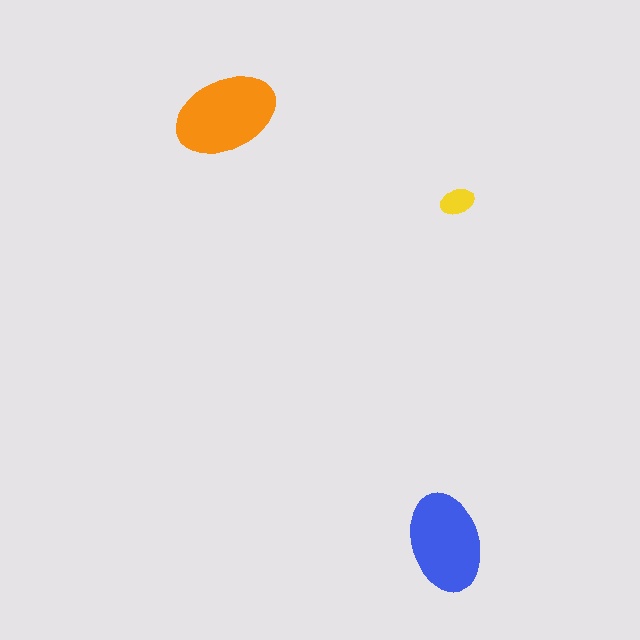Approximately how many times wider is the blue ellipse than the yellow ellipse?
About 3 times wider.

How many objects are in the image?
There are 3 objects in the image.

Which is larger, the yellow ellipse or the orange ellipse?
The orange one.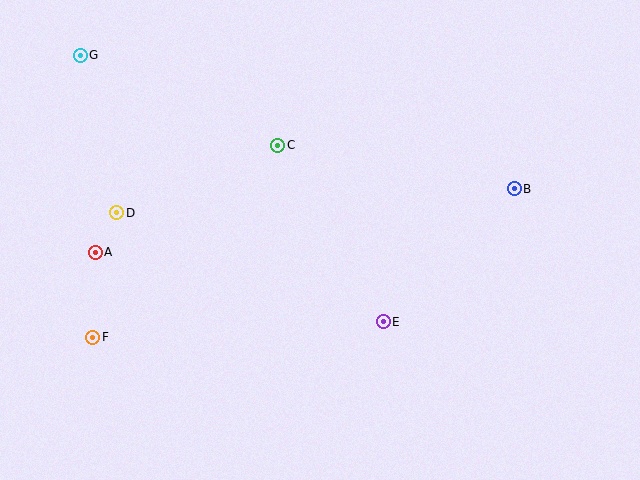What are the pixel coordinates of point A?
Point A is at (95, 252).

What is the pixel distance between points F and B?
The distance between F and B is 447 pixels.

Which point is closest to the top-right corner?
Point B is closest to the top-right corner.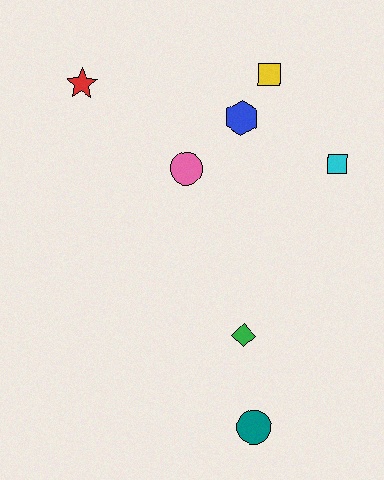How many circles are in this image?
There are 2 circles.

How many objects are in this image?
There are 7 objects.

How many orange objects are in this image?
There are no orange objects.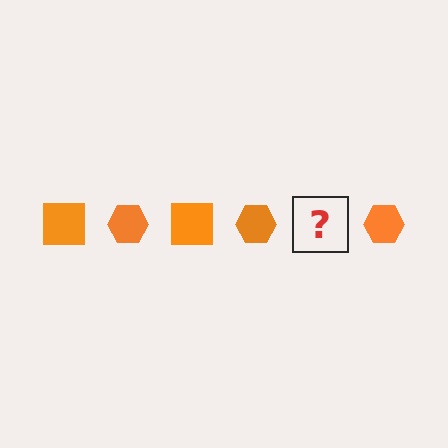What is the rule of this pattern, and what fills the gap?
The rule is that the pattern cycles through square, hexagon shapes in orange. The gap should be filled with an orange square.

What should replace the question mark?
The question mark should be replaced with an orange square.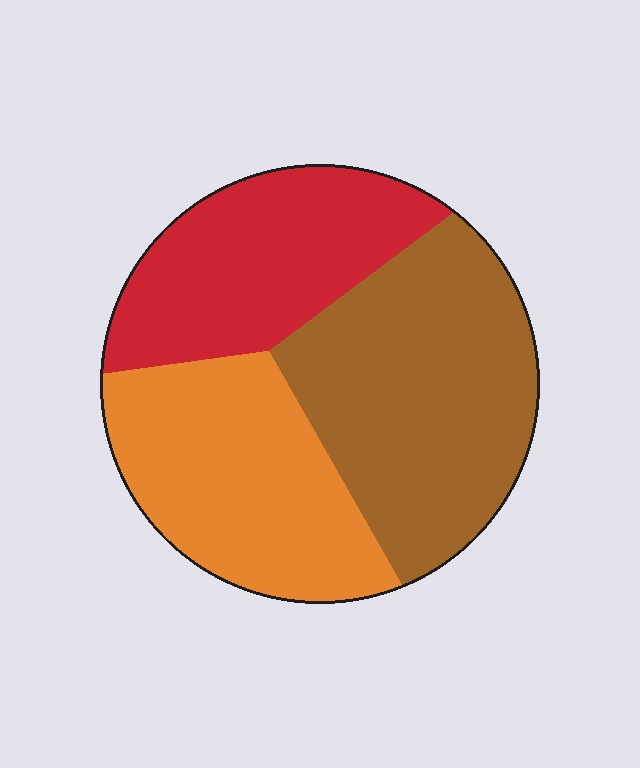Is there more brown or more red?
Brown.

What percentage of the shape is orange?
Orange covers 32% of the shape.